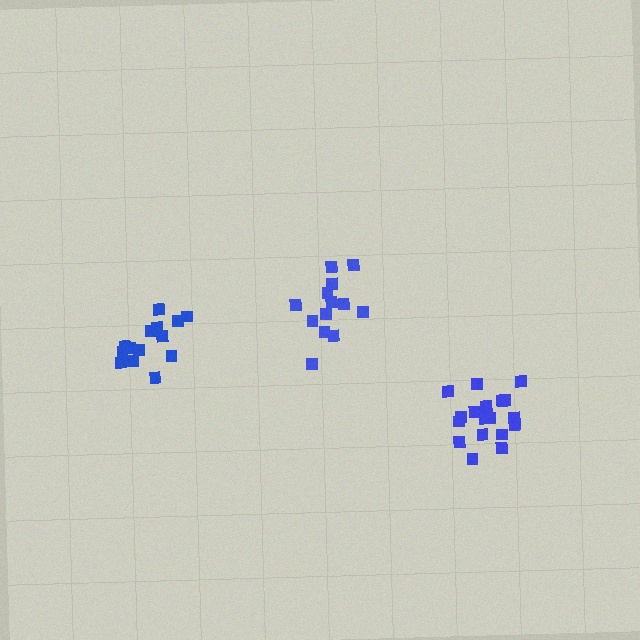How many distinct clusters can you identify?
There are 3 distinct clusters.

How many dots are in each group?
Group 1: 13 dots, Group 2: 14 dots, Group 3: 19 dots (46 total).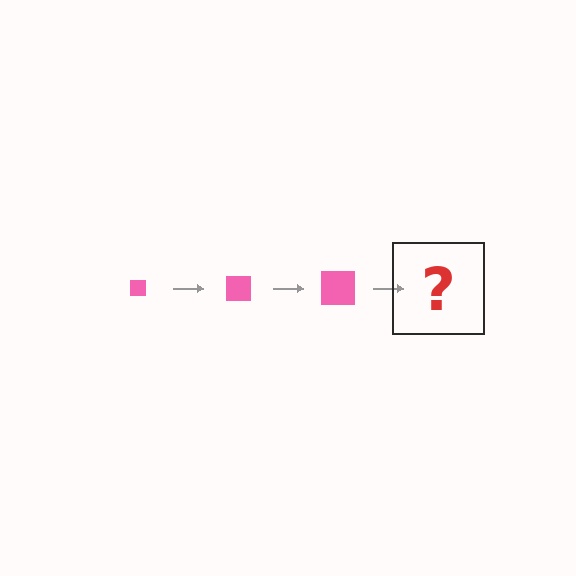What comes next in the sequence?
The next element should be a pink square, larger than the previous one.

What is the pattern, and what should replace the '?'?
The pattern is that the square gets progressively larger each step. The '?' should be a pink square, larger than the previous one.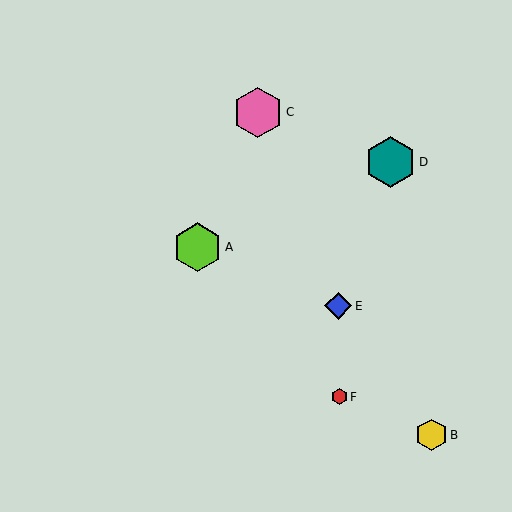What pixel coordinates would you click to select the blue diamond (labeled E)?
Click at (338, 306) to select the blue diamond E.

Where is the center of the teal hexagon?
The center of the teal hexagon is at (391, 162).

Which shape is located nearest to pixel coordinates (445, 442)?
The yellow hexagon (labeled B) at (431, 435) is nearest to that location.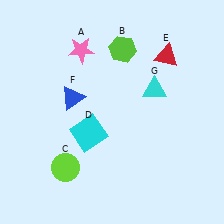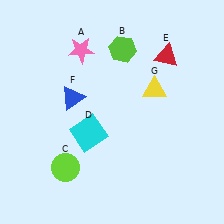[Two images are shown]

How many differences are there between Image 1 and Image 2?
There is 1 difference between the two images.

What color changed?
The triangle (G) changed from cyan in Image 1 to yellow in Image 2.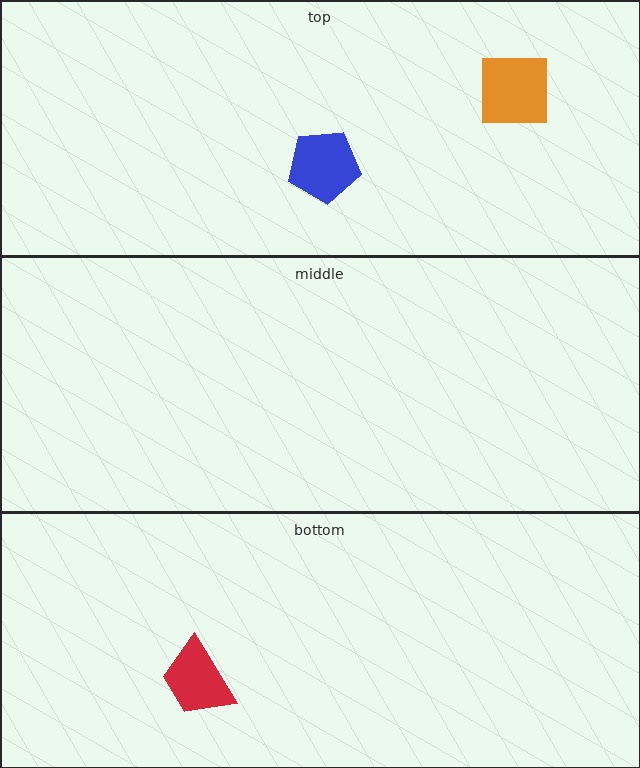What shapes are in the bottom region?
The red trapezoid.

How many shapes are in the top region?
2.